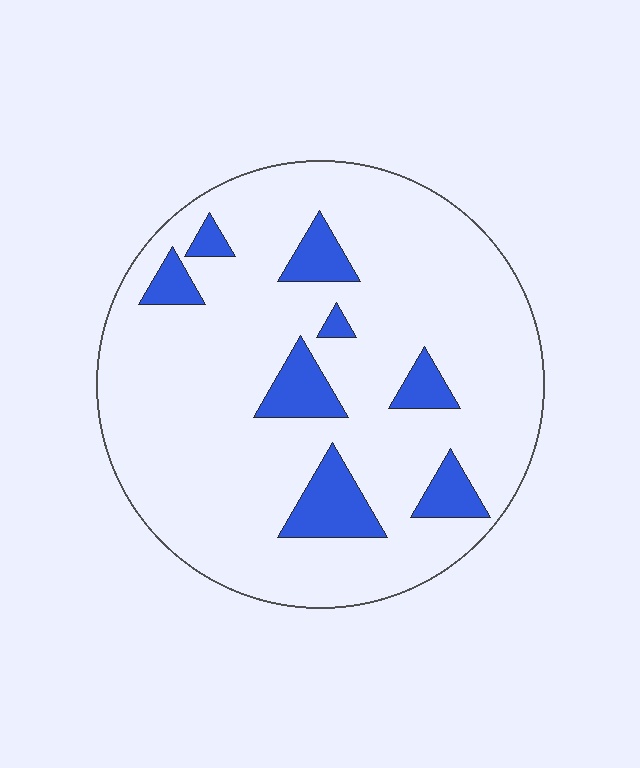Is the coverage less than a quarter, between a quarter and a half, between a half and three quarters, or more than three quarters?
Less than a quarter.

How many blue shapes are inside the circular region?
8.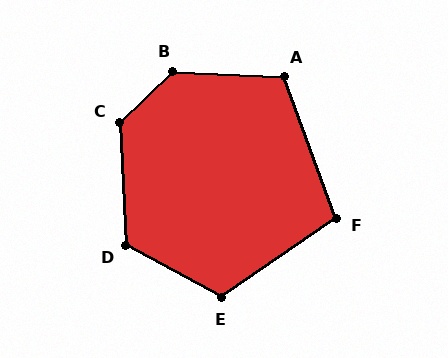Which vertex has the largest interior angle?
B, at approximately 134 degrees.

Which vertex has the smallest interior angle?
F, at approximately 105 degrees.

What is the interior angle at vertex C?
Approximately 131 degrees (obtuse).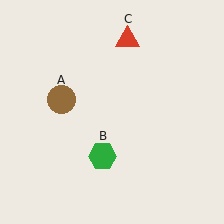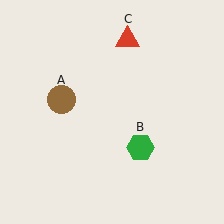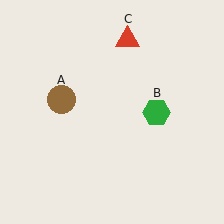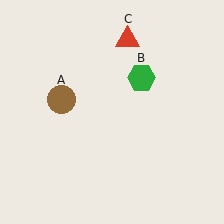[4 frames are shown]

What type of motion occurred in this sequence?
The green hexagon (object B) rotated counterclockwise around the center of the scene.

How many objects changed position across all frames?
1 object changed position: green hexagon (object B).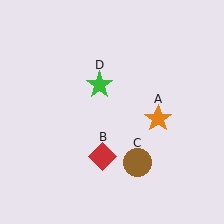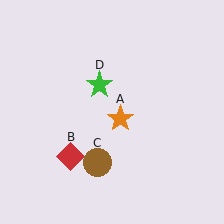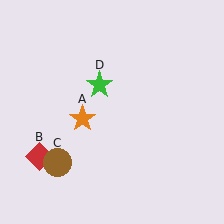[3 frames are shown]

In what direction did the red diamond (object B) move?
The red diamond (object B) moved left.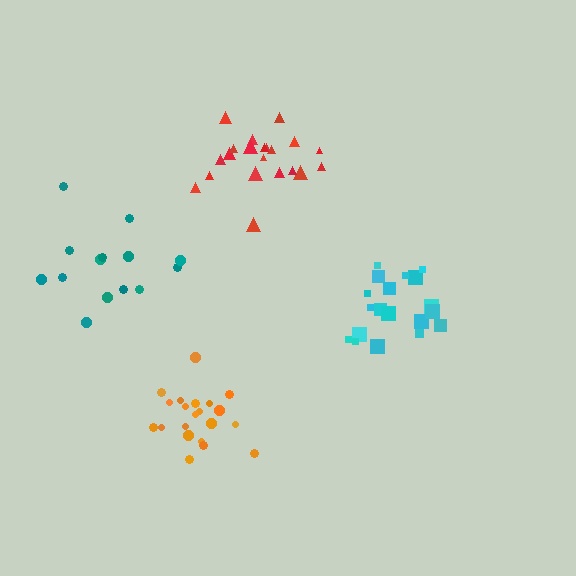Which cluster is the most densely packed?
Orange.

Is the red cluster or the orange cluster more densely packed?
Orange.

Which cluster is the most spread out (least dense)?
Teal.